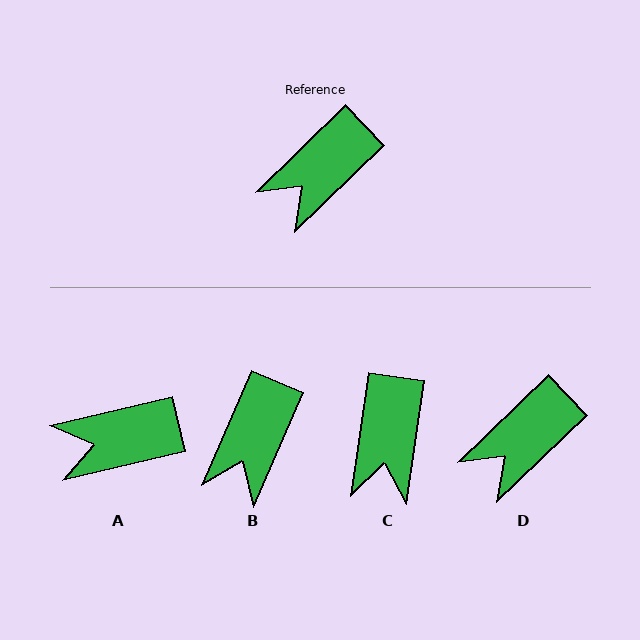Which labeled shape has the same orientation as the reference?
D.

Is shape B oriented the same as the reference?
No, it is off by about 23 degrees.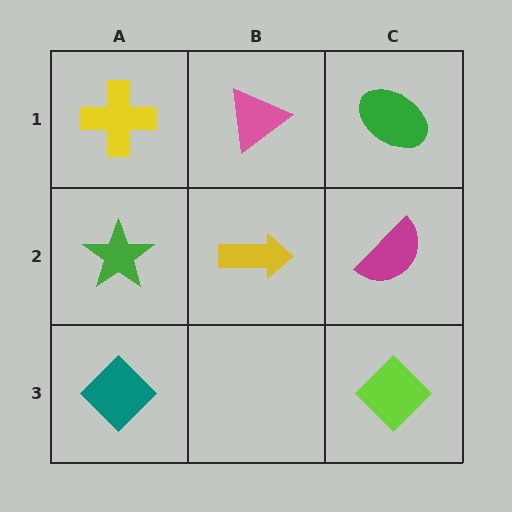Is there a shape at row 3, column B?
No, that cell is empty.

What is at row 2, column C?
A magenta semicircle.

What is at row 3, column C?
A lime diamond.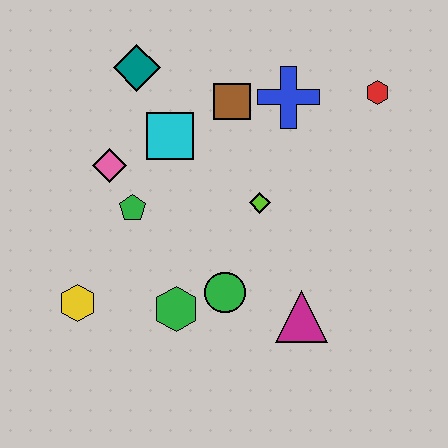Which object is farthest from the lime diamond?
The yellow hexagon is farthest from the lime diamond.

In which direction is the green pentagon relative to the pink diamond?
The green pentagon is below the pink diamond.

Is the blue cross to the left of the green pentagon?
No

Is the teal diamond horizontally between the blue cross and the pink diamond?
Yes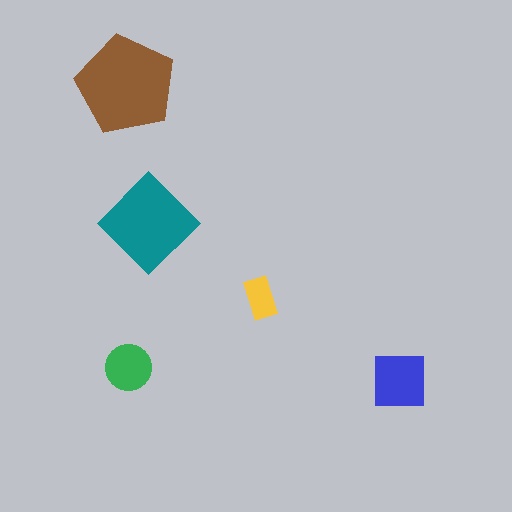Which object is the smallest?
The yellow rectangle.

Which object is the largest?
The brown pentagon.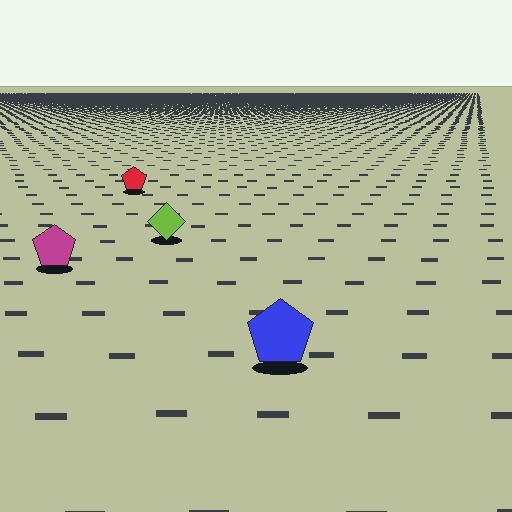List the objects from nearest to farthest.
From nearest to farthest: the blue pentagon, the magenta pentagon, the lime diamond, the red pentagon.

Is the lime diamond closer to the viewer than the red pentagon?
Yes. The lime diamond is closer — you can tell from the texture gradient: the ground texture is coarser near it.